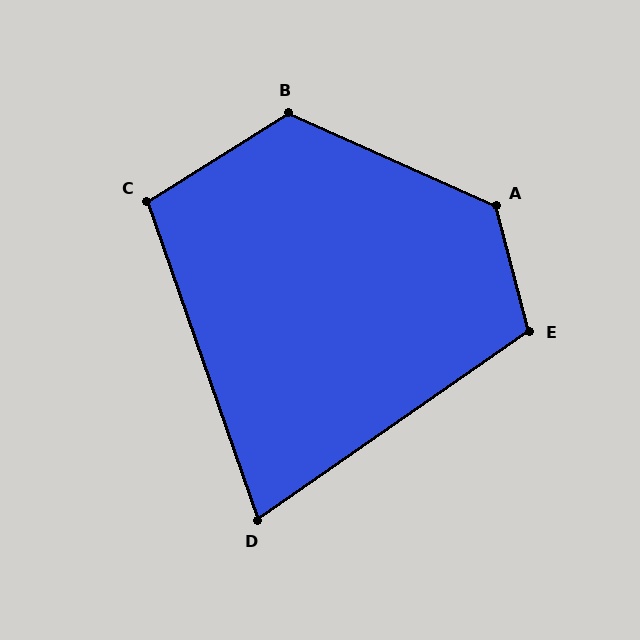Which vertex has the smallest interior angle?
D, at approximately 74 degrees.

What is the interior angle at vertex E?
Approximately 110 degrees (obtuse).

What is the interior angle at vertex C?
Approximately 103 degrees (obtuse).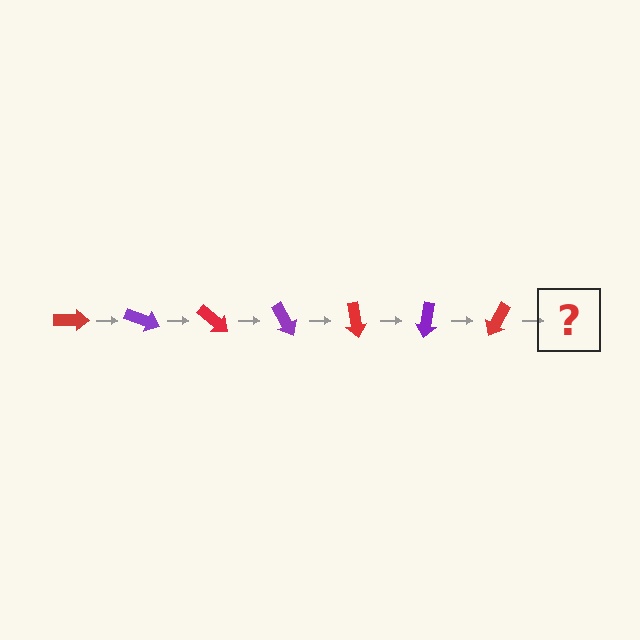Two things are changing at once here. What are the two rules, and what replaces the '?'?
The two rules are that it rotates 20 degrees each step and the color cycles through red and purple. The '?' should be a purple arrow, rotated 140 degrees from the start.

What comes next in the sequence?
The next element should be a purple arrow, rotated 140 degrees from the start.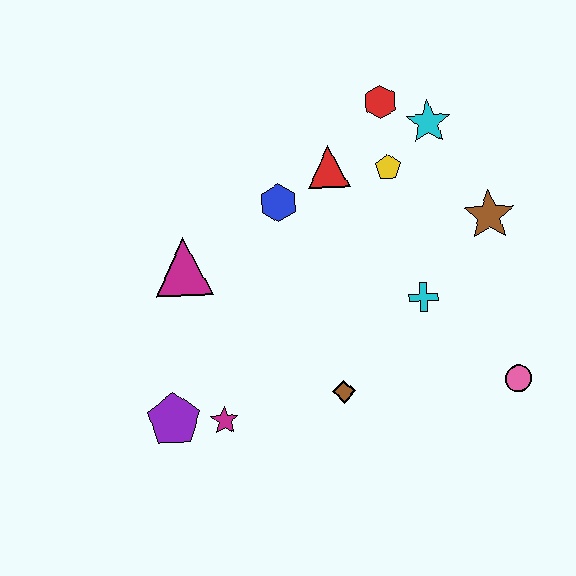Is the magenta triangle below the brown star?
Yes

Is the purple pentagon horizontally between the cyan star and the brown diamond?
No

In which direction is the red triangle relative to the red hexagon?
The red triangle is below the red hexagon.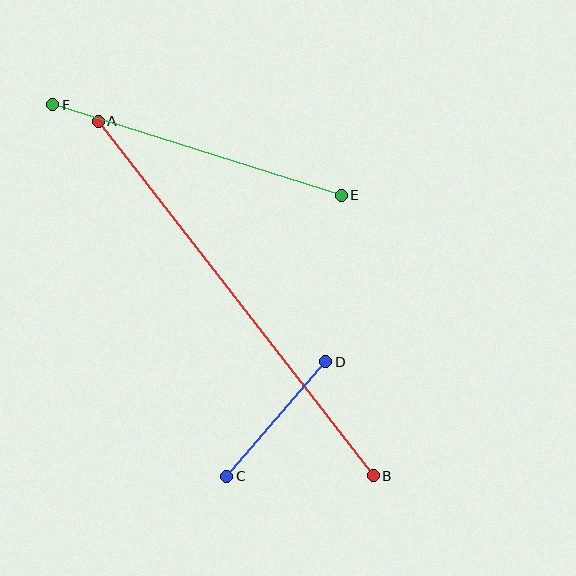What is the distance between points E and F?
The distance is approximately 302 pixels.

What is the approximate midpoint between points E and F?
The midpoint is at approximately (197, 150) pixels.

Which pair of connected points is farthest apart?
Points A and B are farthest apart.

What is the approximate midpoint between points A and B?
The midpoint is at approximately (236, 299) pixels.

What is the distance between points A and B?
The distance is approximately 449 pixels.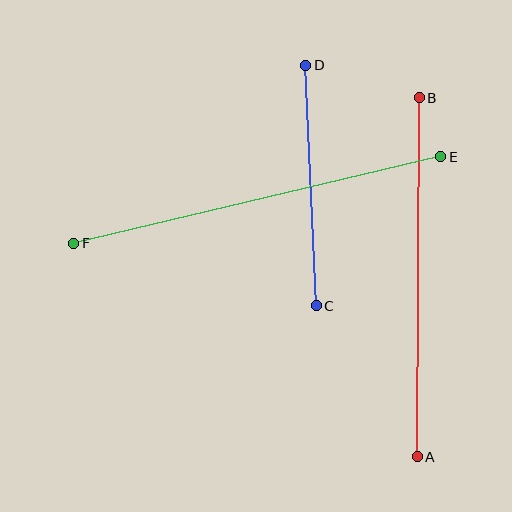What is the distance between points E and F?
The distance is approximately 377 pixels.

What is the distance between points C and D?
The distance is approximately 240 pixels.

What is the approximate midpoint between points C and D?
The midpoint is at approximately (311, 186) pixels.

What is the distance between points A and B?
The distance is approximately 359 pixels.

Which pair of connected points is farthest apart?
Points E and F are farthest apart.